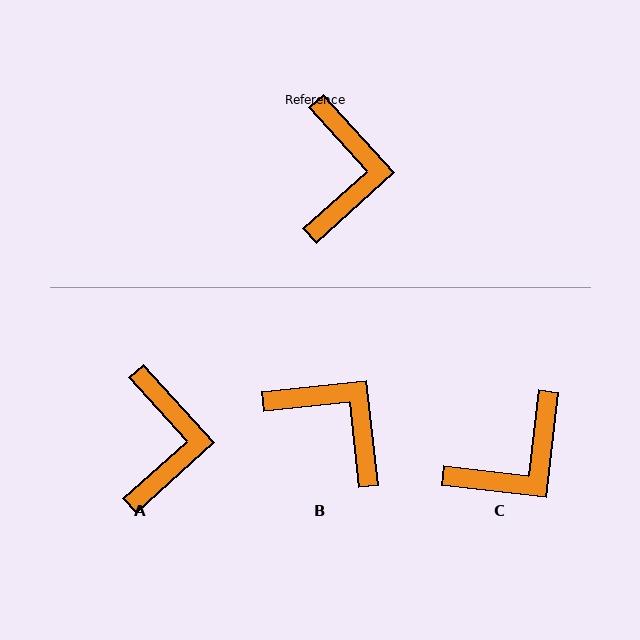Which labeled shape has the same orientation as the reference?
A.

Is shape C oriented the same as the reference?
No, it is off by about 49 degrees.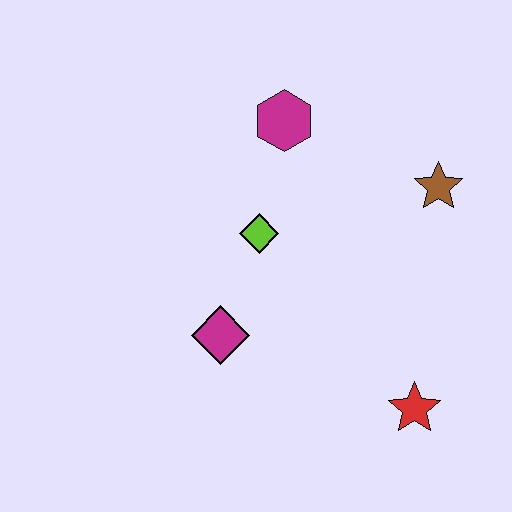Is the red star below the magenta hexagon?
Yes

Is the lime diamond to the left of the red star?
Yes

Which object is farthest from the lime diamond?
The red star is farthest from the lime diamond.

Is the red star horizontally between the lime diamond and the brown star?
Yes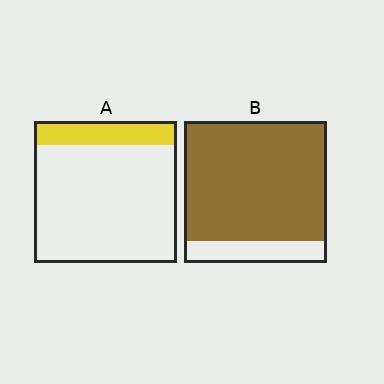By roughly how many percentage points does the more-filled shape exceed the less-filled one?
By roughly 70 percentage points (B over A).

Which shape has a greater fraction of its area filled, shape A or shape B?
Shape B.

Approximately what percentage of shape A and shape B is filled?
A is approximately 15% and B is approximately 85%.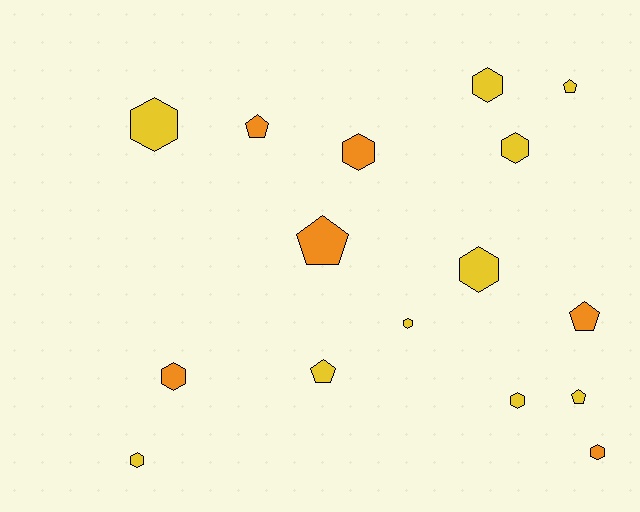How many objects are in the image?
There are 16 objects.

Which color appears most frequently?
Yellow, with 10 objects.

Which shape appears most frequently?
Hexagon, with 10 objects.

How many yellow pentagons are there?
There are 3 yellow pentagons.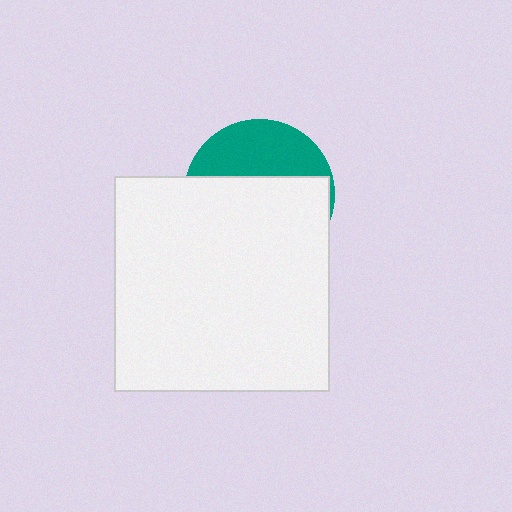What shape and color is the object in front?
The object in front is a white square.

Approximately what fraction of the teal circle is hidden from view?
Roughly 65% of the teal circle is hidden behind the white square.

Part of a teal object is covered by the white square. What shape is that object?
It is a circle.